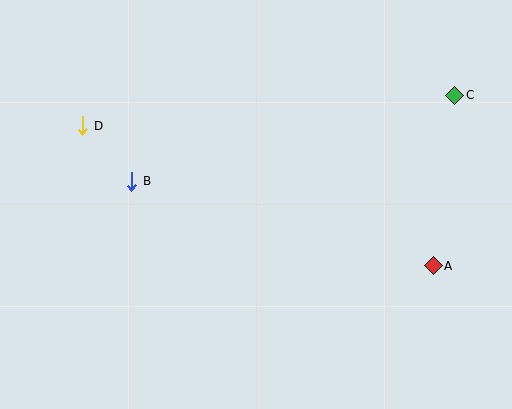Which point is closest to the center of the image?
Point B at (132, 181) is closest to the center.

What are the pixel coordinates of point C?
Point C is at (455, 95).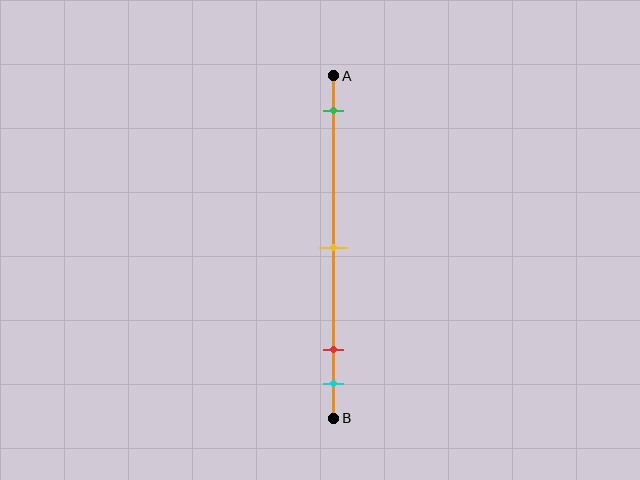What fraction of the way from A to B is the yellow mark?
The yellow mark is approximately 50% (0.5) of the way from A to B.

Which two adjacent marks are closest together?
The red and cyan marks are the closest adjacent pair.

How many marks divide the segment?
There are 4 marks dividing the segment.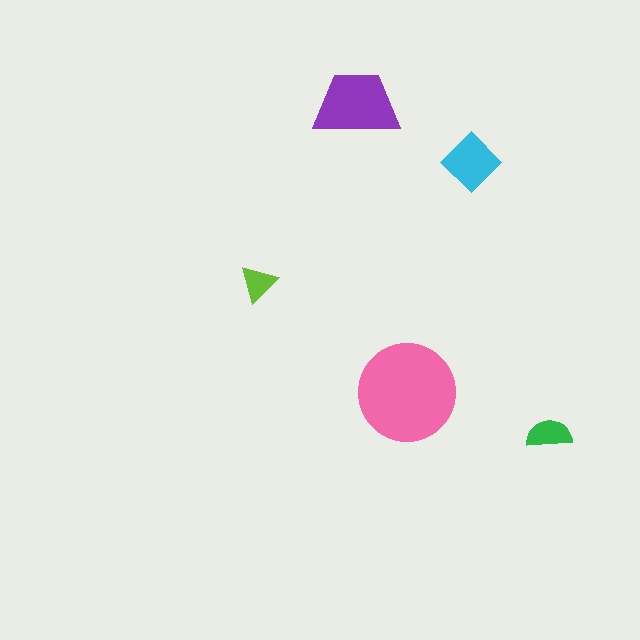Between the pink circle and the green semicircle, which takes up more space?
The pink circle.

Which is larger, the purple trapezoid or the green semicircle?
The purple trapezoid.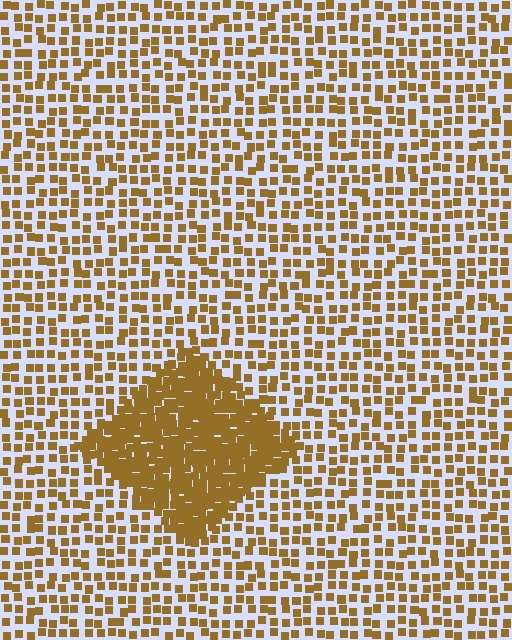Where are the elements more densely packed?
The elements are more densely packed inside the diamond boundary.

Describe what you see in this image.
The image contains small brown elements arranged at two different densities. A diamond-shaped region is visible where the elements are more densely packed than the surrounding area.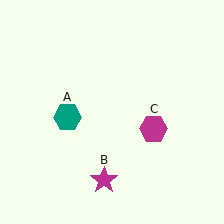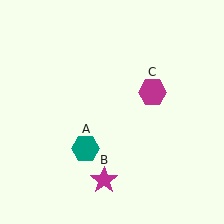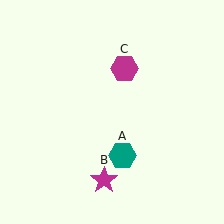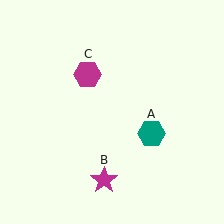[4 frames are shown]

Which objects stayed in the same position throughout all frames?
Magenta star (object B) remained stationary.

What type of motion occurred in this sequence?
The teal hexagon (object A), magenta hexagon (object C) rotated counterclockwise around the center of the scene.